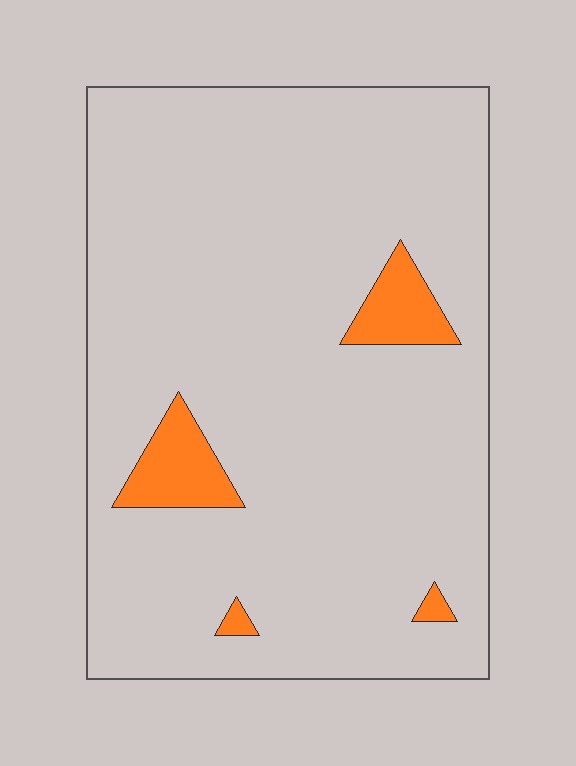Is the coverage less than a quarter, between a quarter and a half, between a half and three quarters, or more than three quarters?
Less than a quarter.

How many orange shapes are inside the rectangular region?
4.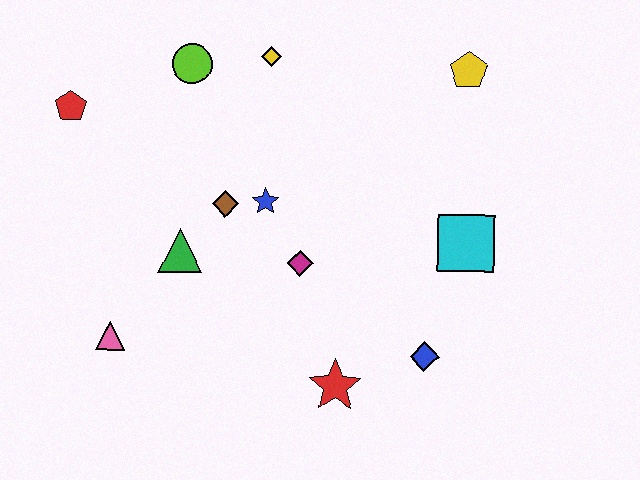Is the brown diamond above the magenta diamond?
Yes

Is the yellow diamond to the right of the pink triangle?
Yes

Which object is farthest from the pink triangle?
The yellow pentagon is farthest from the pink triangle.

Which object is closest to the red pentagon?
The lime circle is closest to the red pentagon.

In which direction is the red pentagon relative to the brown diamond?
The red pentagon is to the left of the brown diamond.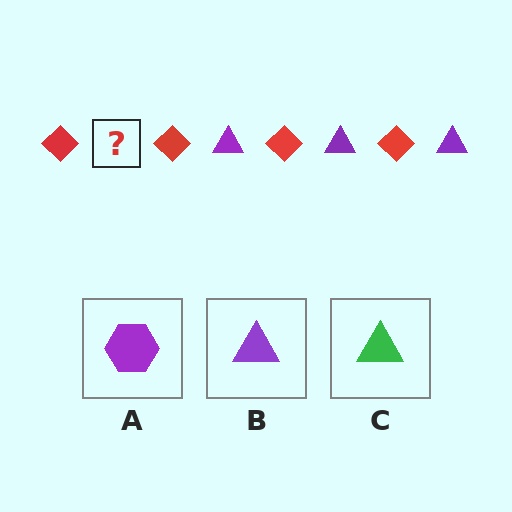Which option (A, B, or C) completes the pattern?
B.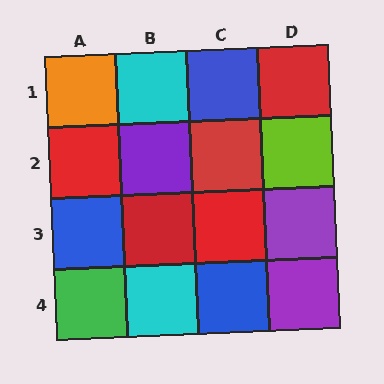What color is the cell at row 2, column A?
Red.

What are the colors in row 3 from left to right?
Blue, red, red, purple.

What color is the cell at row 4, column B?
Cyan.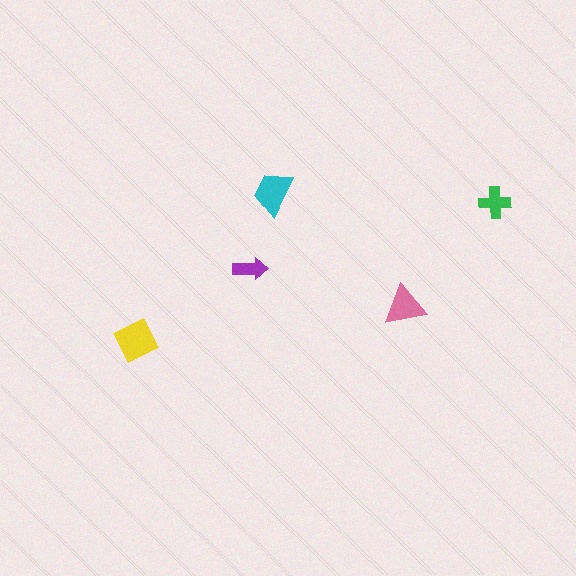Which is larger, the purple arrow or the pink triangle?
The pink triangle.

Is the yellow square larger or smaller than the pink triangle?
Larger.